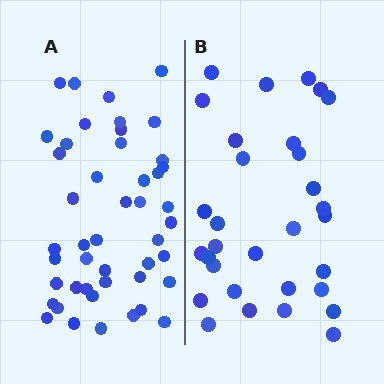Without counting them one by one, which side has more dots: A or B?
Region A (the left region) has more dots.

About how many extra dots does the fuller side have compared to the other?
Region A has approximately 15 more dots than region B.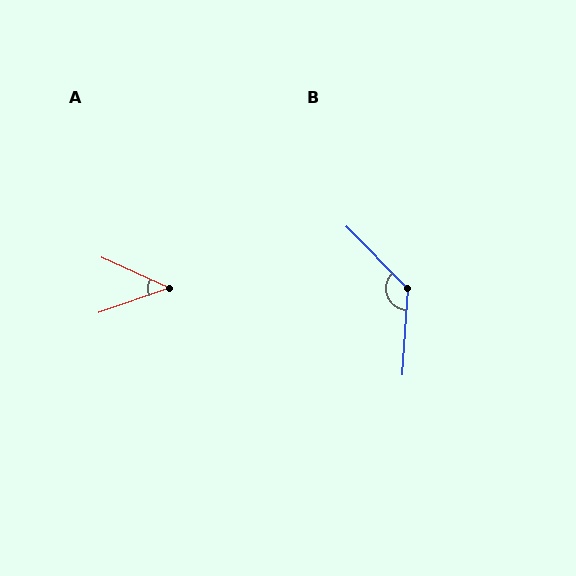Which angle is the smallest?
A, at approximately 44 degrees.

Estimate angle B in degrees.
Approximately 132 degrees.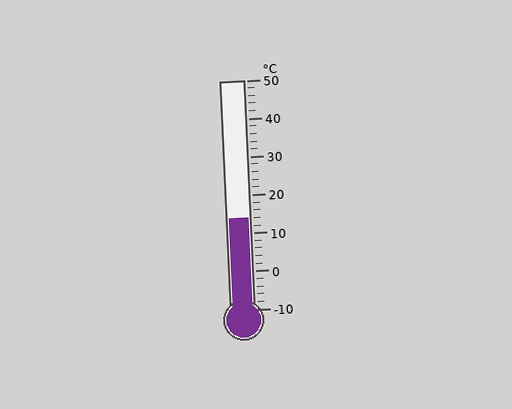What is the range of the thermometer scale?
The thermometer scale ranges from -10°C to 50°C.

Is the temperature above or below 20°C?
The temperature is below 20°C.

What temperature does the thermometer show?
The thermometer shows approximately 14°C.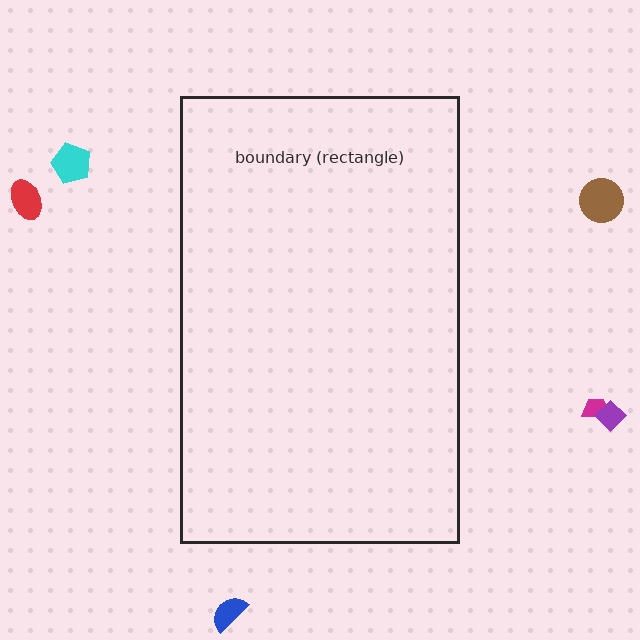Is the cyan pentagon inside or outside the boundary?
Outside.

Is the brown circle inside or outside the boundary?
Outside.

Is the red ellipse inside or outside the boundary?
Outside.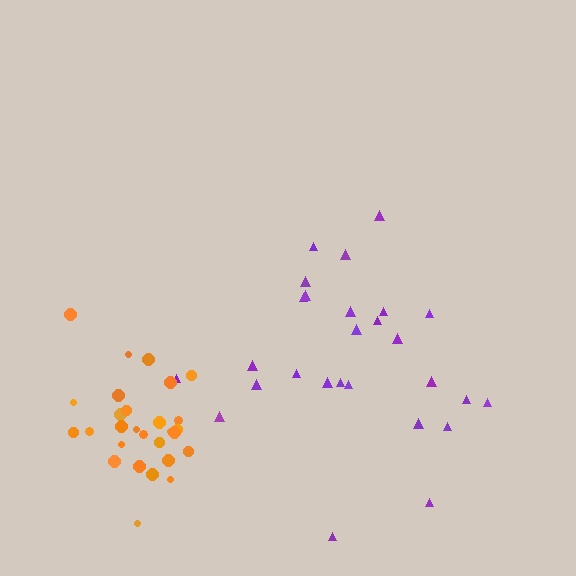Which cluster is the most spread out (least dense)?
Purple.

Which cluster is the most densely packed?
Orange.